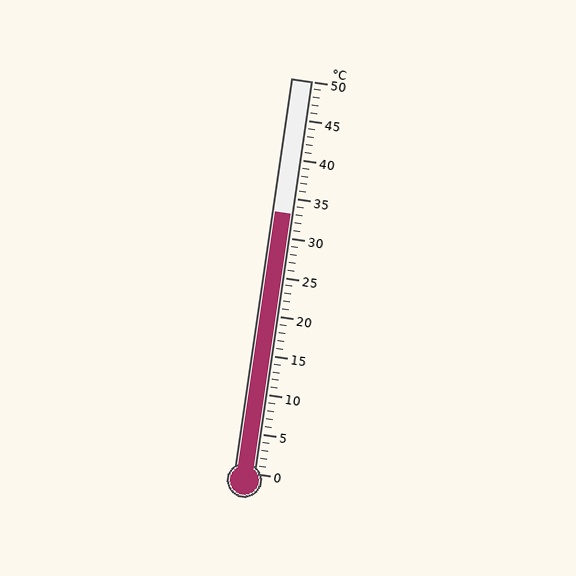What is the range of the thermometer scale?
The thermometer scale ranges from 0°C to 50°C.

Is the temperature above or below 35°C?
The temperature is below 35°C.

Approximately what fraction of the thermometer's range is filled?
The thermometer is filled to approximately 65% of its range.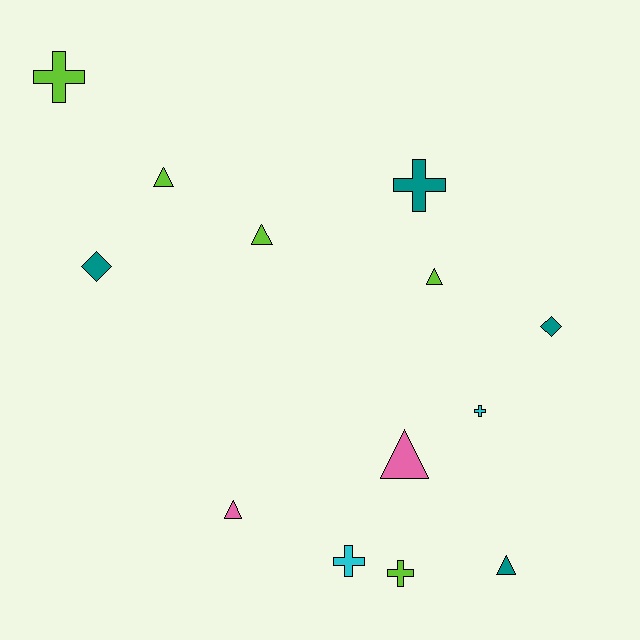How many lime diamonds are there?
There are no lime diamonds.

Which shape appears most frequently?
Triangle, with 6 objects.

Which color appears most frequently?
Lime, with 5 objects.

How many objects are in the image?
There are 13 objects.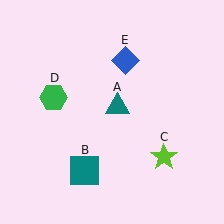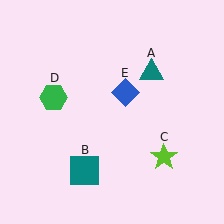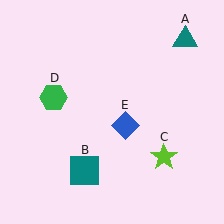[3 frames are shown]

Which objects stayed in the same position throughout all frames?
Teal square (object B) and lime star (object C) and green hexagon (object D) remained stationary.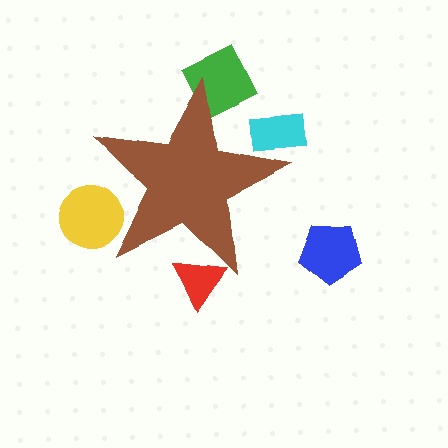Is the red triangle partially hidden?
Yes, the red triangle is partially hidden behind the brown star.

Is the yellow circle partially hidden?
Yes, the yellow circle is partially hidden behind the brown star.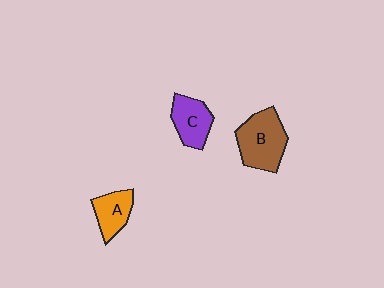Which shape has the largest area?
Shape B (brown).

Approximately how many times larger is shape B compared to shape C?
Approximately 1.4 times.